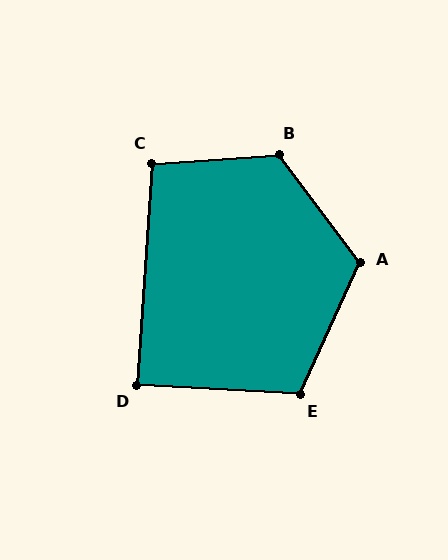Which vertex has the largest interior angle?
B, at approximately 123 degrees.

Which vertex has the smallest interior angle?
D, at approximately 89 degrees.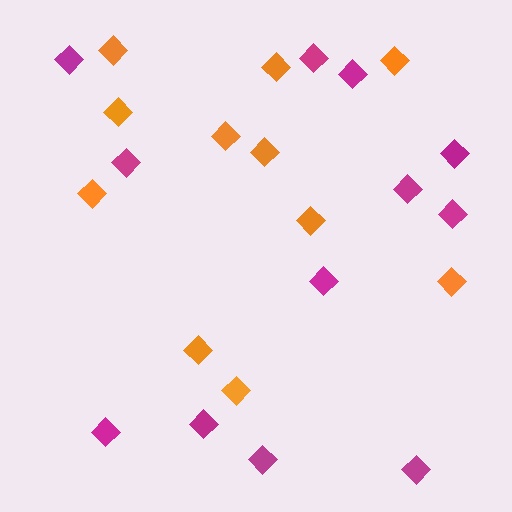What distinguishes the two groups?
There are 2 groups: one group of magenta diamonds (12) and one group of orange diamonds (11).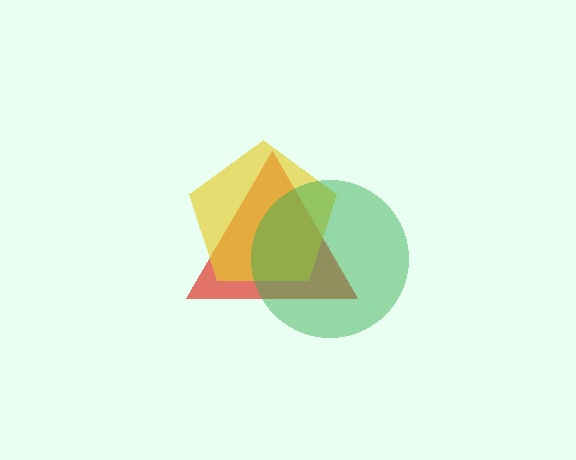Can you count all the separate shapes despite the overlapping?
Yes, there are 3 separate shapes.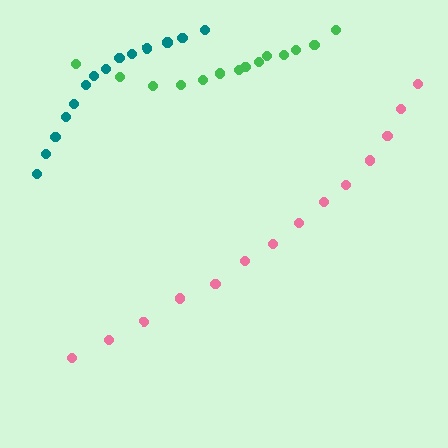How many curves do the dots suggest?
There are 3 distinct paths.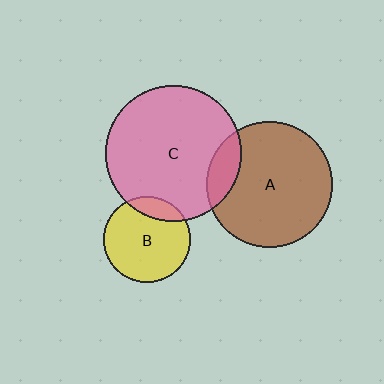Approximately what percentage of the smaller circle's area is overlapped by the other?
Approximately 15%.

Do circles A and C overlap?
Yes.